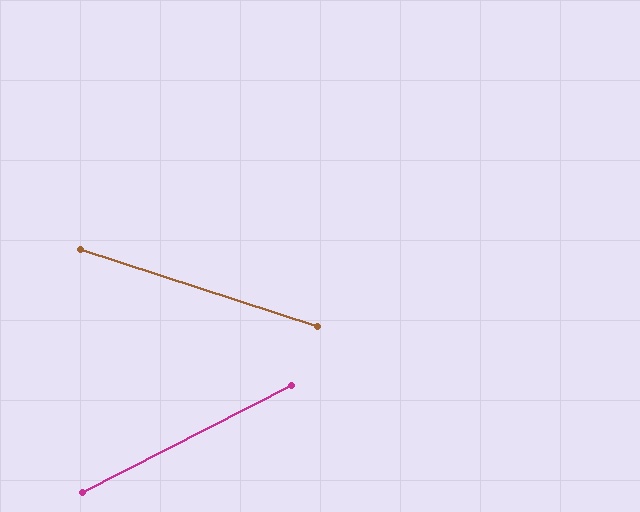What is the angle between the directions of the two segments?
Approximately 45 degrees.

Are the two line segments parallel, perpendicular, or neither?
Neither parallel nor perpendicular — they differ by about 45°.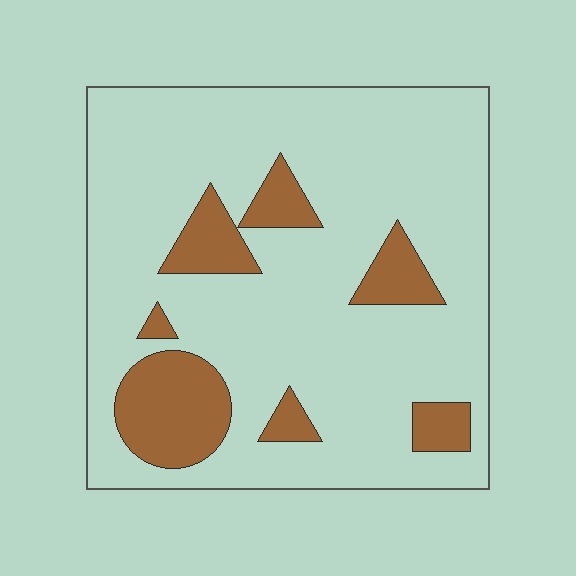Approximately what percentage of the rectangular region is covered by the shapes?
Approximately 20%.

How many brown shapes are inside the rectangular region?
7.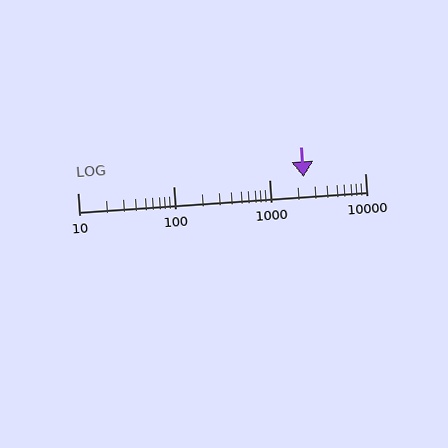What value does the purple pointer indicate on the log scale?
The pointer indicates approximately 2300.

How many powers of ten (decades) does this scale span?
The scale spans 3 decades, from 10 to 10000.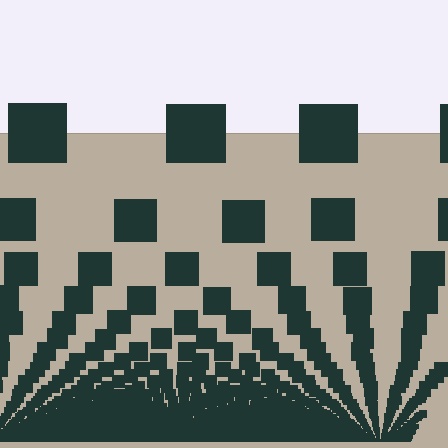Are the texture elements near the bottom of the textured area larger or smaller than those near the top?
Smaller. The gradient is inverted — elements near the bottom are smaller and denser.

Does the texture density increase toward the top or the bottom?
Density increases toward the bottom.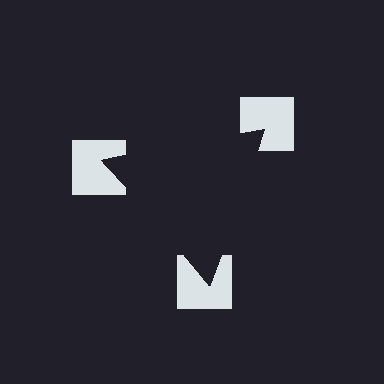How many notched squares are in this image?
There are 3 — one at each vertex of the illusory triangle.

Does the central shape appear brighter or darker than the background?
It typically appears slightly darker than the background, even though no actual brightness change is drawn.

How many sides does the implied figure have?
3 sides.